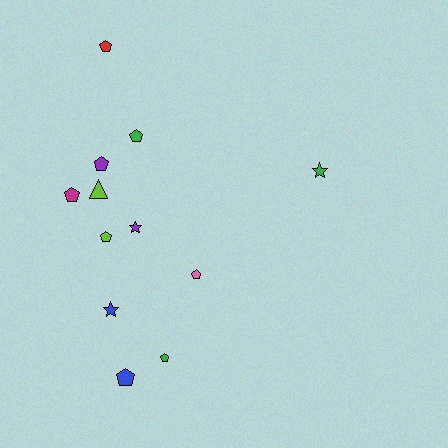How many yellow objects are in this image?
There are no yellow objects.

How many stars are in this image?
There are 3 stars.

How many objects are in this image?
There are 12 objects.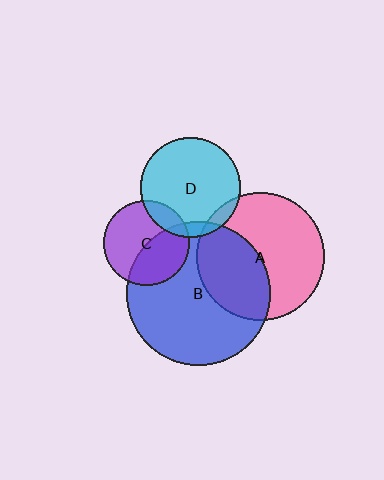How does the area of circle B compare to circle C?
Approximately 2.9 times.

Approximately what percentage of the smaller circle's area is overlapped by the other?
Approximately 10%.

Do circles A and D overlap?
Yes.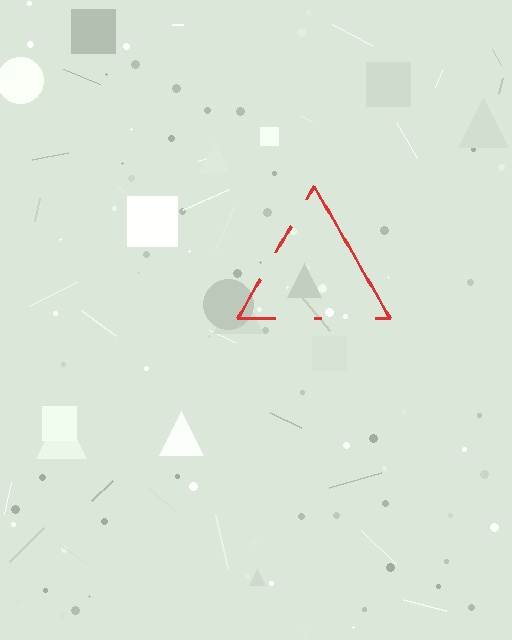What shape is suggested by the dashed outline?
The dashed outline suggests a triangle.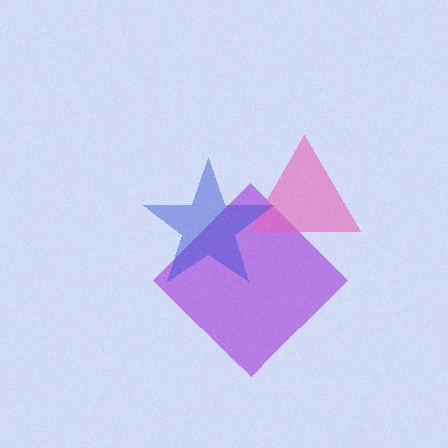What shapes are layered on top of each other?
The layered shapes are: a purple diamond, a pink triangle, a blue star.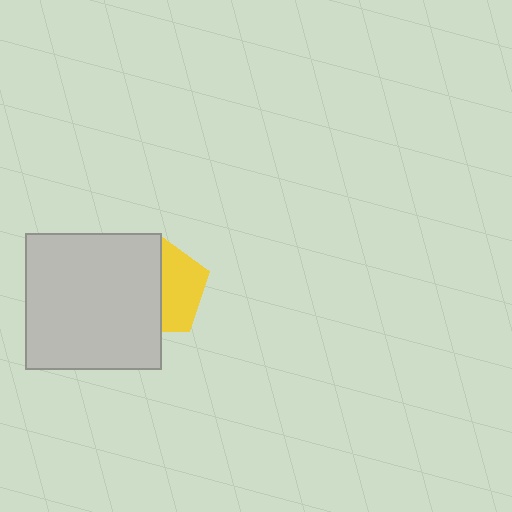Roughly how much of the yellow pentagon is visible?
About half of it is visible (roughly 46%).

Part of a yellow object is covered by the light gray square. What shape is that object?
It is a pentagon.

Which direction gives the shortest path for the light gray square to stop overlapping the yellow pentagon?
Moving left gives the shortest separation.